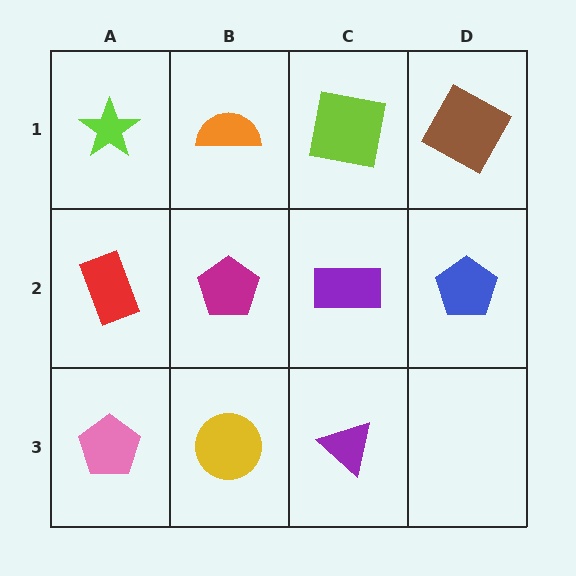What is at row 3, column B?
A yellow circle.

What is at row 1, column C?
A lime square.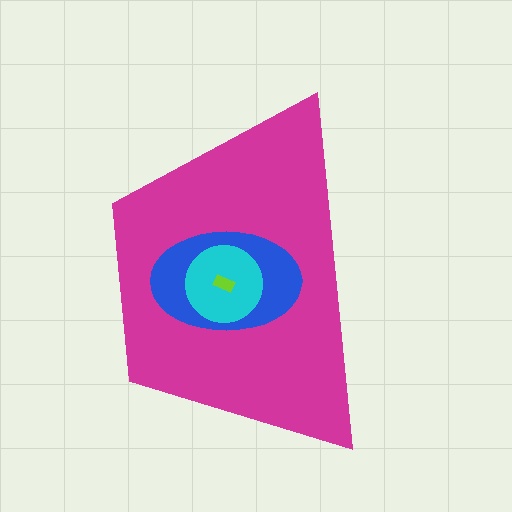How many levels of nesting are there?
4.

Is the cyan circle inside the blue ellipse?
Yes.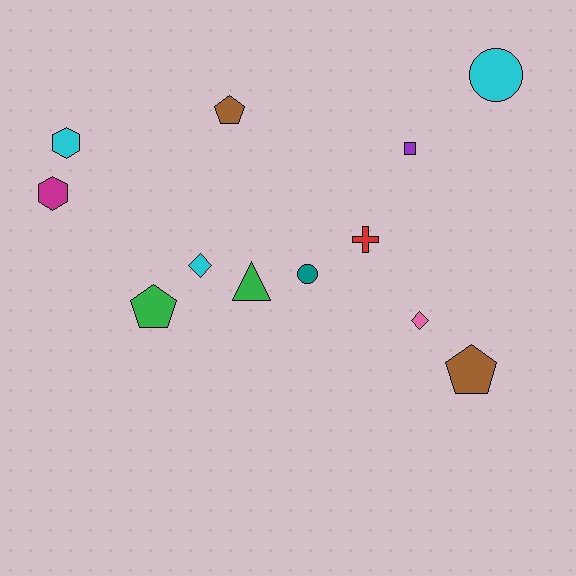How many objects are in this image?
There are 12 objects.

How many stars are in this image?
There are no stars.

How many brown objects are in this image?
There are 2 brown objects.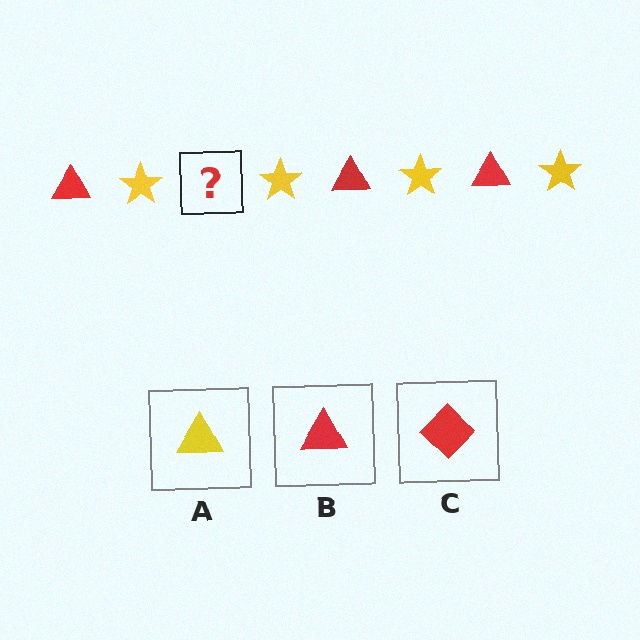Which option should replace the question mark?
Option B.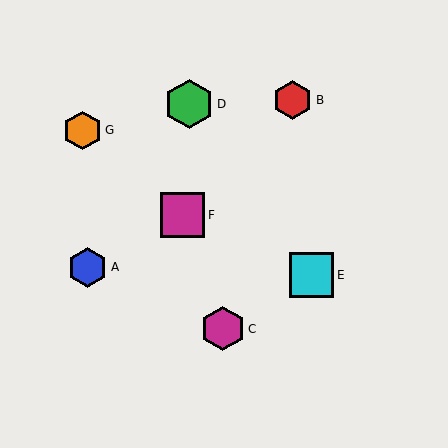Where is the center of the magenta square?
The center of the magenta square is at (183, 215).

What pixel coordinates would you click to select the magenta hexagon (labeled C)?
Click at (223, 329) to select the magenta hexagon C.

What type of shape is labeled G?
Shape G is an orange hexagon.